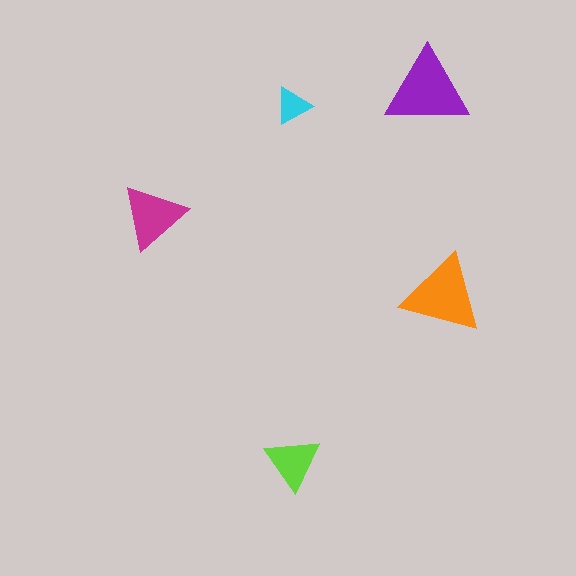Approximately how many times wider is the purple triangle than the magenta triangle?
About 1.5 times wider.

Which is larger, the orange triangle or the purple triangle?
The purple one.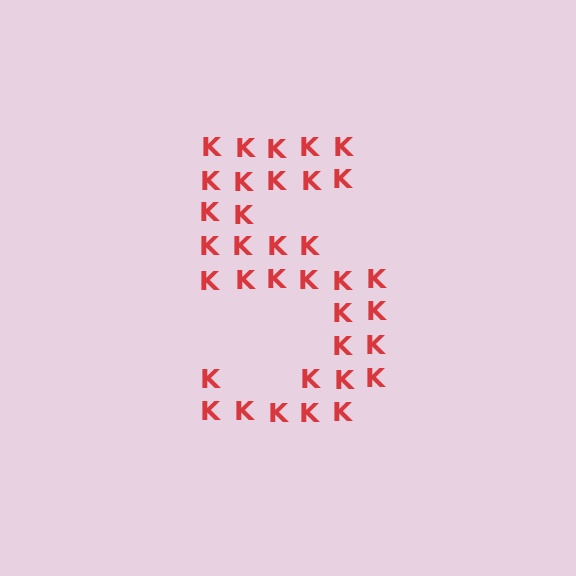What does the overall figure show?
The overall figure shows the digit 5.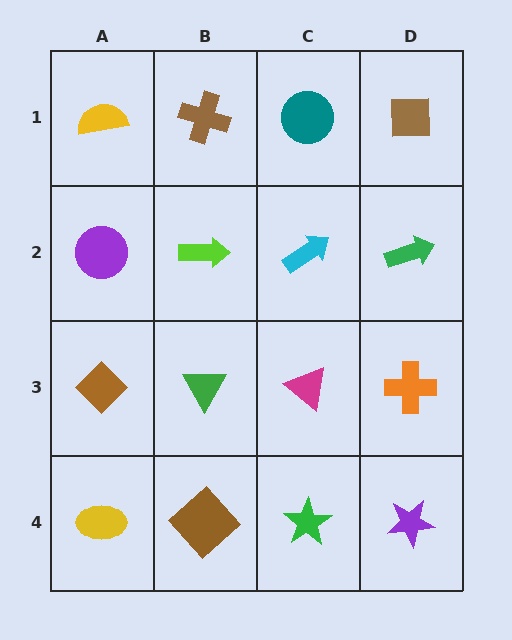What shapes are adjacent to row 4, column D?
An orange cross (row 3, column D), a green star (row 4, column C).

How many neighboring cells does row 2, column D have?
3.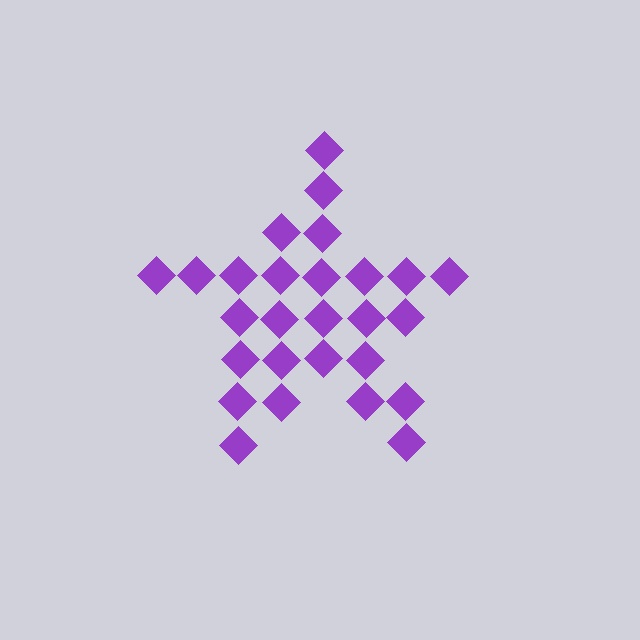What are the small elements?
The small elements are diamonds.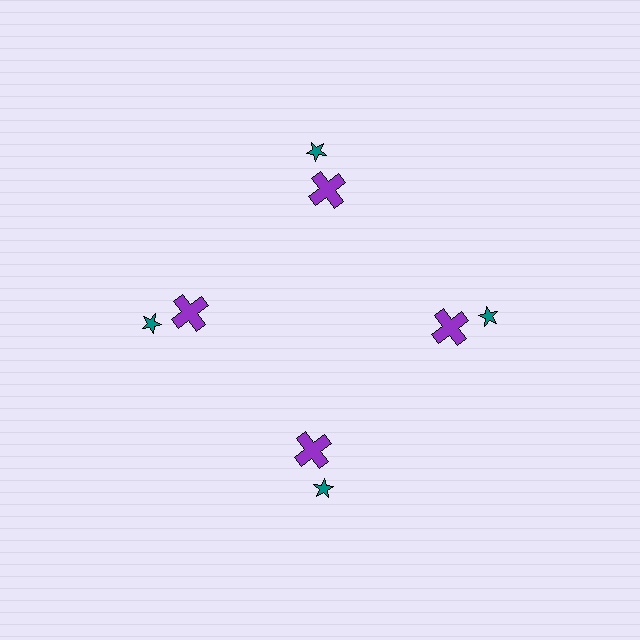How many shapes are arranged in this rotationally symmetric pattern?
There are 8 shapes, arranged in 4 groups of 2.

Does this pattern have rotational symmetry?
Yes, this pattern has 4-fold rotational symmetry. It looks the same after rotating 90 degrees around the center.